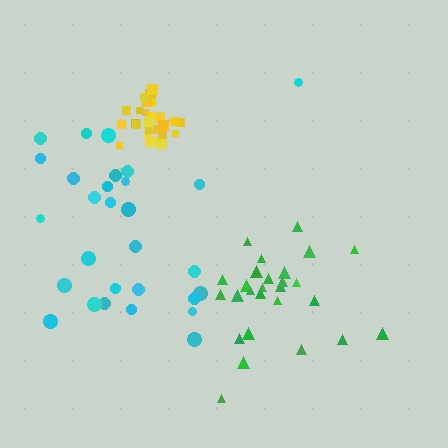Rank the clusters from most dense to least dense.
yellow, green, cyan.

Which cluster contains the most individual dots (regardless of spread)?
Cyan (29).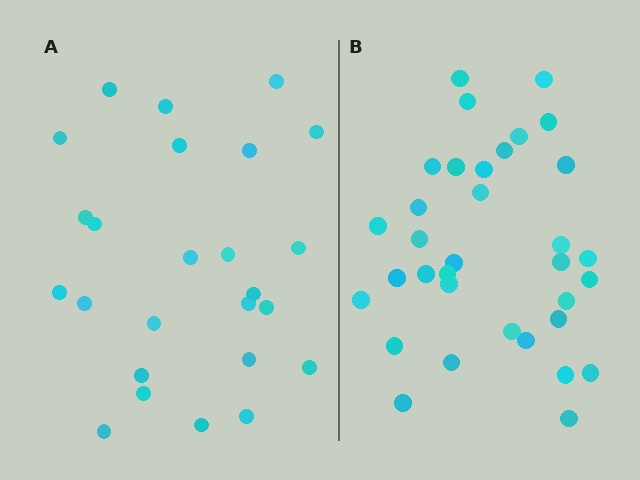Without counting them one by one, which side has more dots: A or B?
Region B (the right region) has more dots.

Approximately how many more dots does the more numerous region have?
Region B has roughly 8 or so more dots than region A.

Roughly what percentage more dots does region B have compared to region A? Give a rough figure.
About 35% more.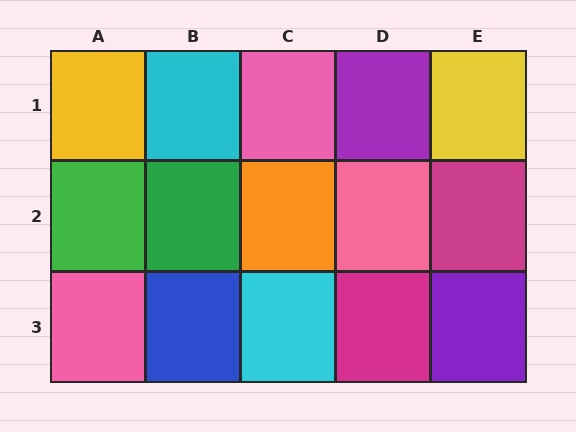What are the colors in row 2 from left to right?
Green, green, orange, pink, magenta.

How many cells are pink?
3 cells are pink.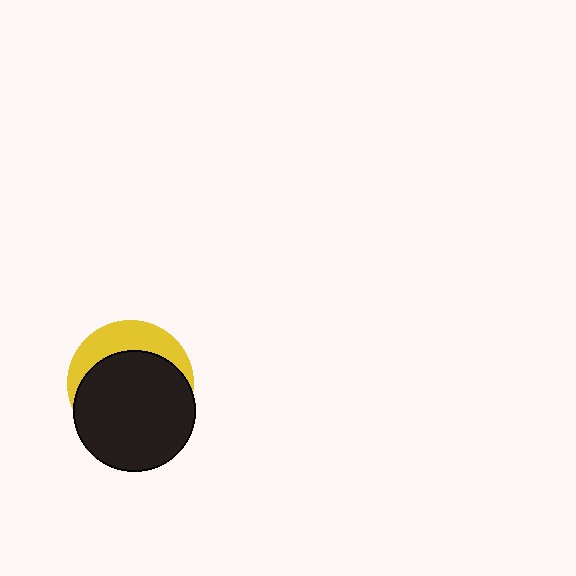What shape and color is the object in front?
The object in front is a black circle.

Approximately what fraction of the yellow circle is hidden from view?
Roughly 69% of the yellow circle is hidden behind the black circle.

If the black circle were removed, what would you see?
You would see the complete yellow circle.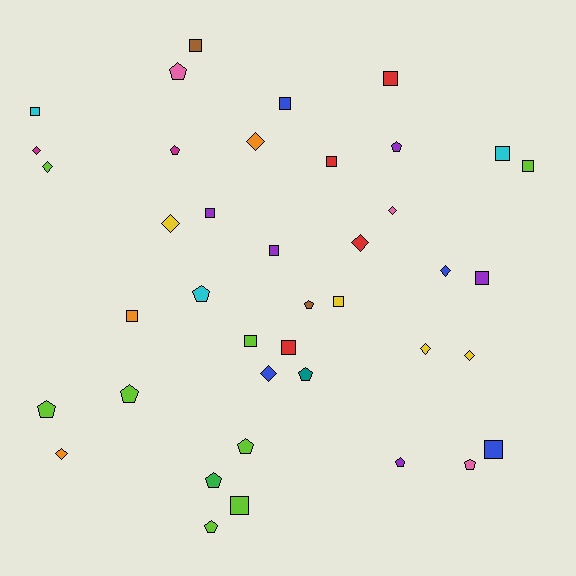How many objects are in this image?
There are 40 objects.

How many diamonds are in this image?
There are 11 diamonds.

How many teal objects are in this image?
There is 1 teal object.